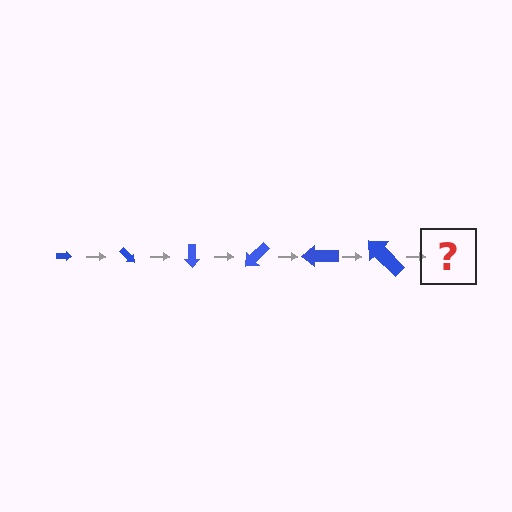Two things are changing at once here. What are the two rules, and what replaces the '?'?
The two rules are that the arrow grows larger each step and it rotates 45 degrees each step. The '?' should be an arrow, larger than the previous one and rotated 270 degrees from the start.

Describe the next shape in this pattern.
It should be an arrow, larger than the previous one and rotated 270 degrees from the start.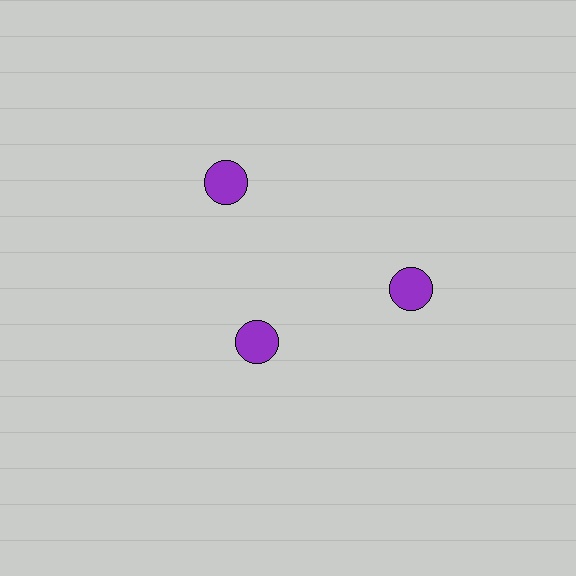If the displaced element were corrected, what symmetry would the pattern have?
It would have 3-fold rotational symmetry — the pattern would map onto itself every 120 degrees.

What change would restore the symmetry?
The symmetry would be restored by moving it outward, back onto the ring so that all 3 circles sit at equal angles and equal distance from the center.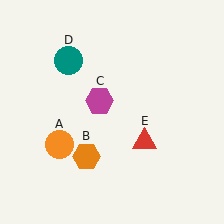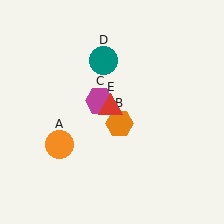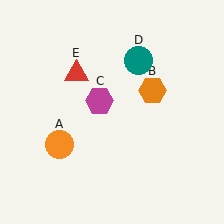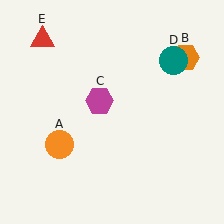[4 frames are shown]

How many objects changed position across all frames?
3 objects changed position: orange hexagon (object B), teal circle (object D), red triangle (object E).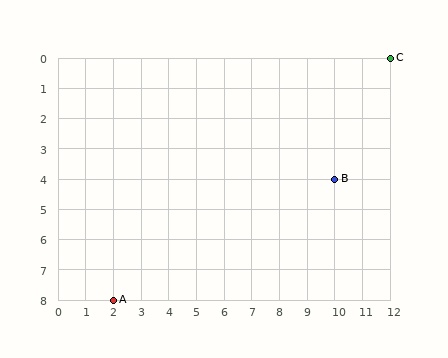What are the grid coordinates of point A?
Point A is at grid coordinates (2, 8).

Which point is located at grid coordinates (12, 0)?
Point C is at (12, 0).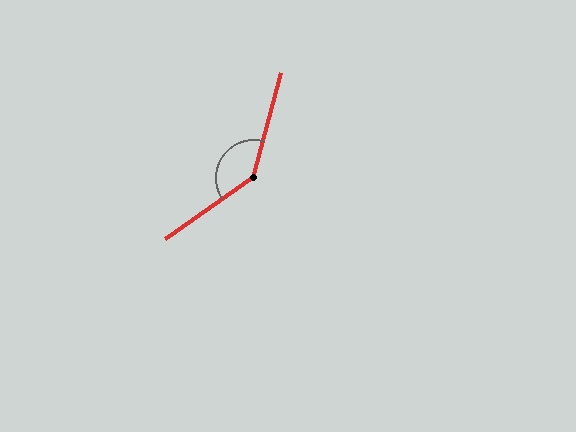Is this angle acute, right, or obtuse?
It is obtuse.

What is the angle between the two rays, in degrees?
Approximately 140 degrees.